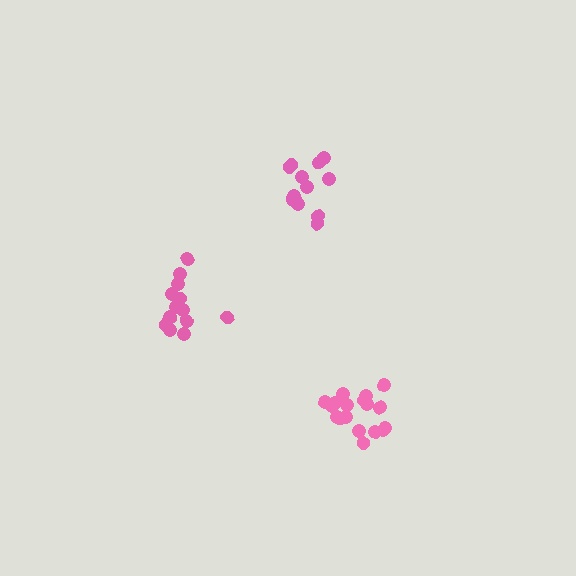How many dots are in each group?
Group 1: 18 dots, Group 2: 12 dots, Group 3: 13 dots (43 total).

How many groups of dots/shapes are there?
There are 3 groups.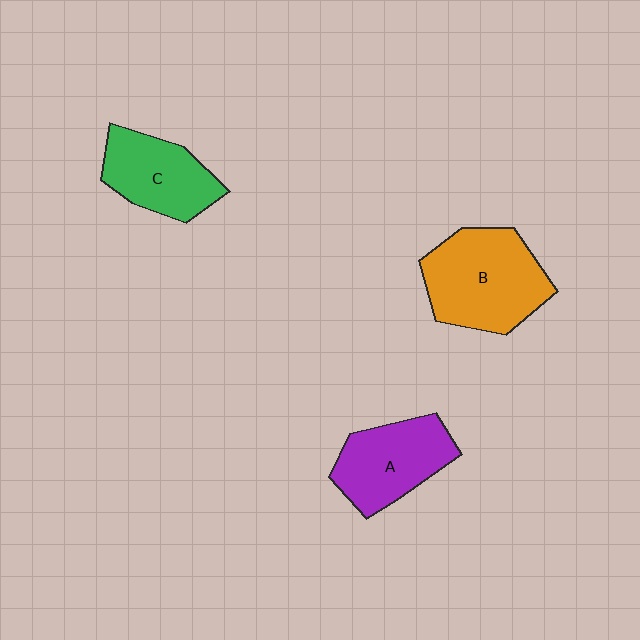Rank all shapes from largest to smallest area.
From largest to smallest: B (orange), A (purple), C (green).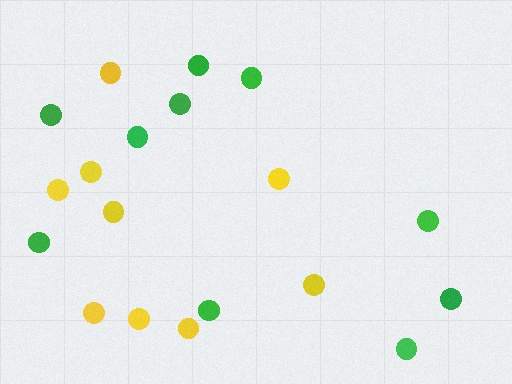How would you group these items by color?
There are 2 groups: one group of green circles (10) and one group of yellow circles (9).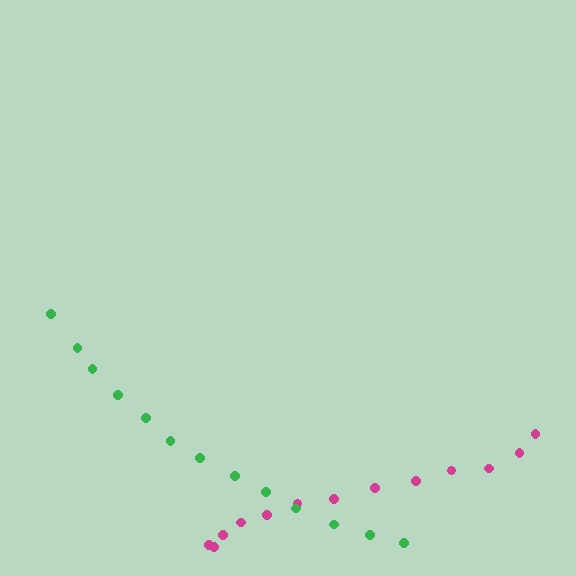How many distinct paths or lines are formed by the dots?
There are 2 distinct paths.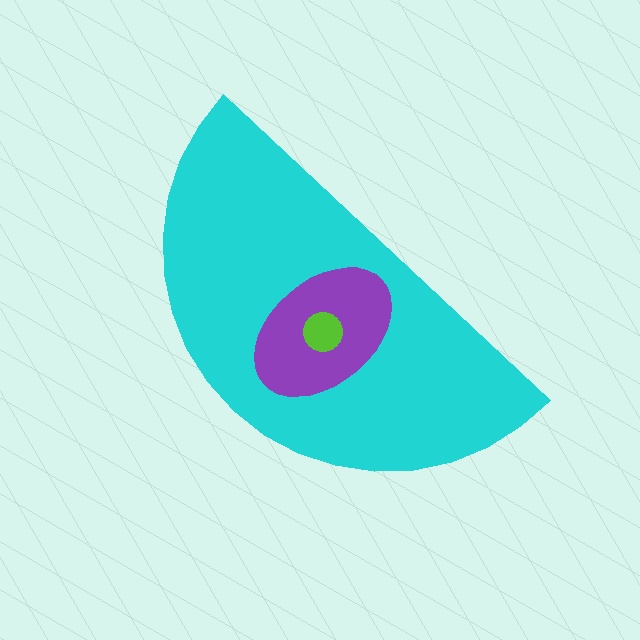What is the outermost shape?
The cyan semicircle.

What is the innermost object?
The lime circle.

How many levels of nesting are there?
3.